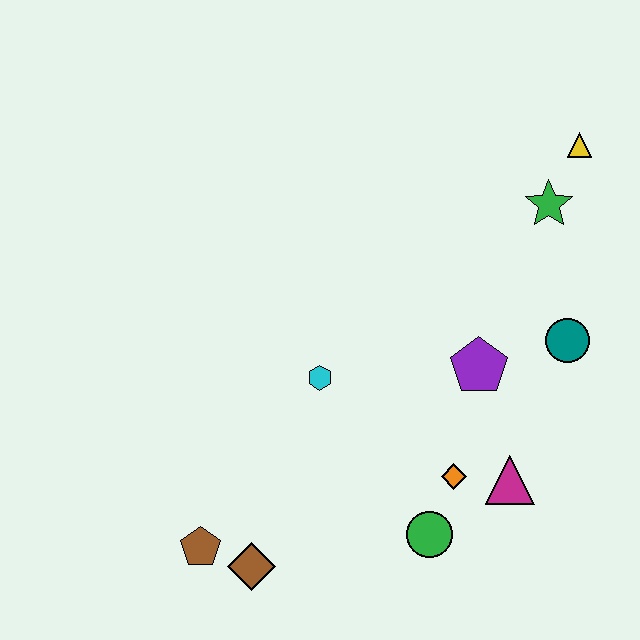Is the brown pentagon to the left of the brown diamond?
Yes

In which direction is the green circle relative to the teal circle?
The green circle is below the teal circle.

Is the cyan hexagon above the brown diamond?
Yes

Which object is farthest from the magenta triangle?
The yellow triangle is farthest from the magenta triangle.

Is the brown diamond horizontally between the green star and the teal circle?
No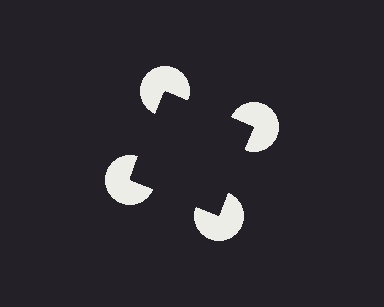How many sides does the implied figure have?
4 sides.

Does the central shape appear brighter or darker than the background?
It typically appears slightly darker than the background, even though no actual brightness change is drawn.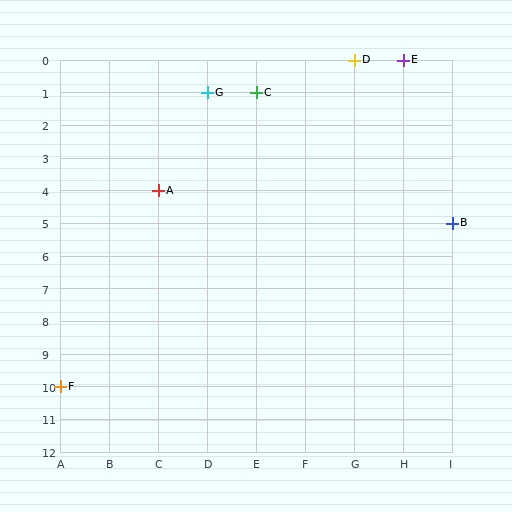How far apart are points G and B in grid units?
Points G and B are 5 columns and 4 rows apart (about 6.4 grid units diagonally).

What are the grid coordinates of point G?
Point G is at grid coordinates (D, 1).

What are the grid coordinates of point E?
Point E is at grid coordinates (H, 0).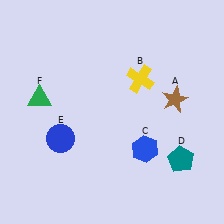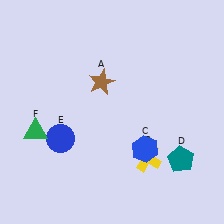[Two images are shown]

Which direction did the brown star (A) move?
The brown star (A) moved left.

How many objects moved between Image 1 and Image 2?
3 objects moved between the two images.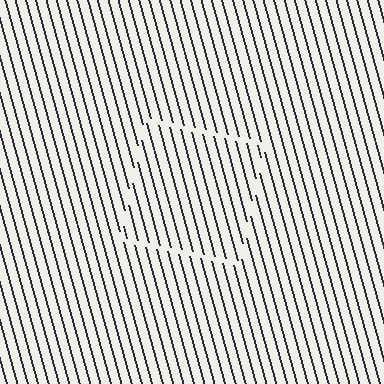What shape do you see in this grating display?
An illusory square. The interior of the shape contains the same grating, shifted by half a period — the contour is defined by the phase discontinuity where line-ends from the inner and outer gratings abut.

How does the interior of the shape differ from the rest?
The interior of the shape contains the same grating, shifted by half a period — the contour is defined by the phase discontinuity where line-ends from the inner and outer gratings abut.